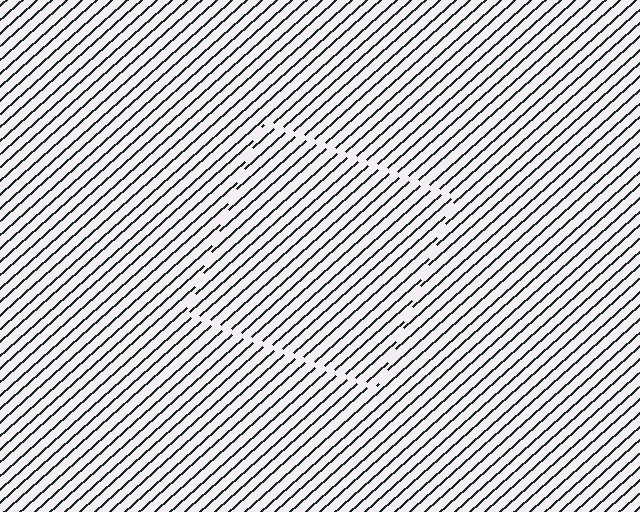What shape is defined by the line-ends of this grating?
An illusory square. The interior of the shape contains the same grating, shifted by half a period — the contour is defined by the phase discontinuity where line-ends from the inner and outer gratings abut.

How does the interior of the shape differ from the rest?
The interior of the shape contains the same grating, shifted by half a period — the contour is defined by the phase discontinuity where line-ends from the inner and outer gratings abut.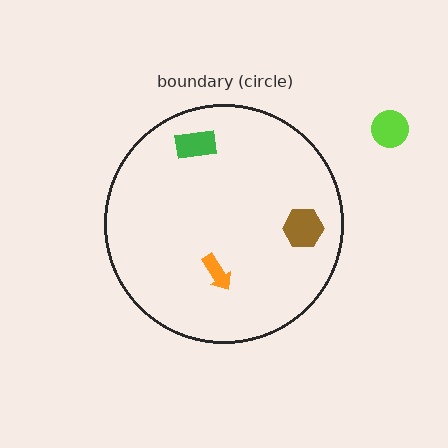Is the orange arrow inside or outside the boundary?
Inside.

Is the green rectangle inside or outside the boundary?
Inside.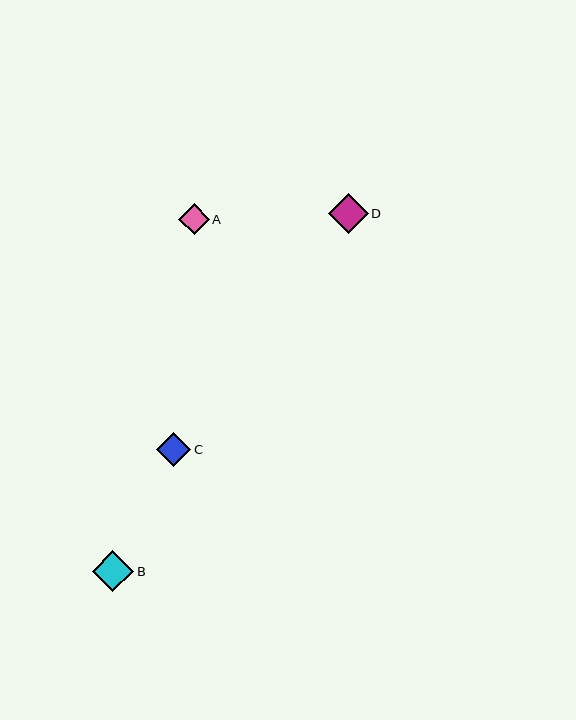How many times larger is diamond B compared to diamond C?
Diamond B is approximately 1.2 times the size of diamond C.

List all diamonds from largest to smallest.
From largest to smallest: B, D, C, A.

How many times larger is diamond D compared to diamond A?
Diamond D is approximately 1.3 times the size of diamond A.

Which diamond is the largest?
Diamond B is the largest with a size of approximately 41 pixels.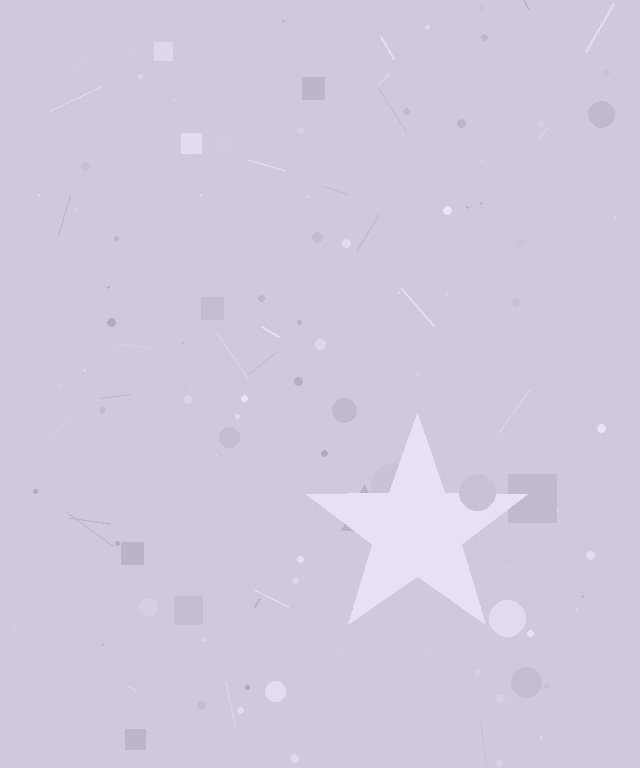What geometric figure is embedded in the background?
A star is embedded in the background.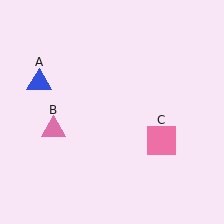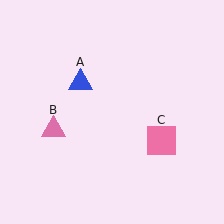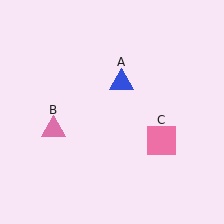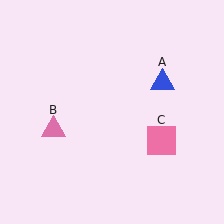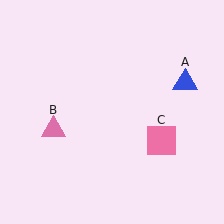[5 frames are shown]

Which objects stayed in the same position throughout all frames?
Pink triangle (object B) and pink square (object C) remained stationary.